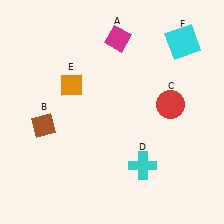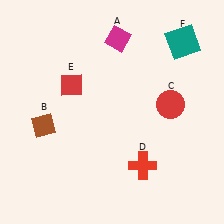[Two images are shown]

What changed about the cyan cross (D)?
In Image 1, D is cyan. In Image 2, it changed to red.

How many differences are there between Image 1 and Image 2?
There are 3 differences between the two images.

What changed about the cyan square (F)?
In Image 1, F is cyan. In Image 2, it changed to teal.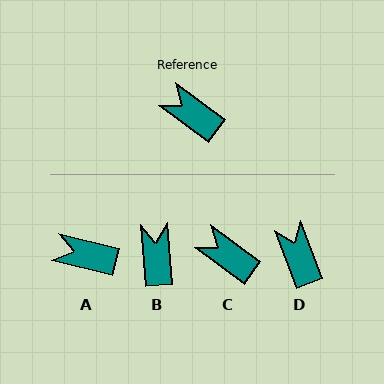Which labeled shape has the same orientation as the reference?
C.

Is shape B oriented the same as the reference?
No, it is off by about 49 degrees.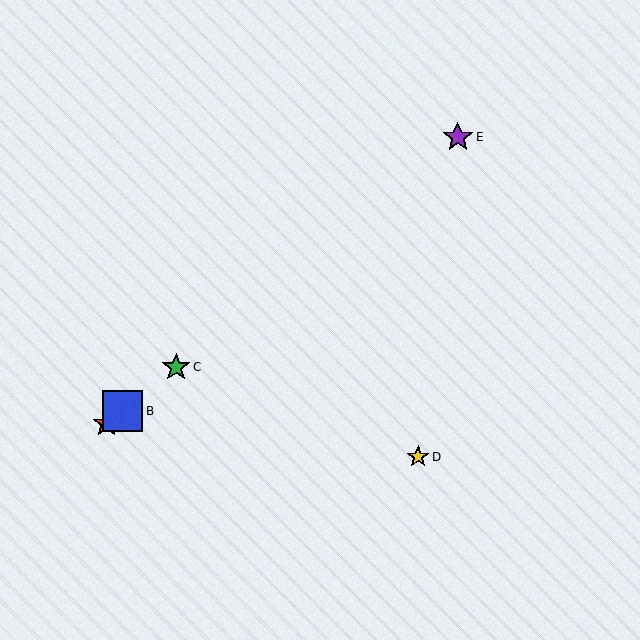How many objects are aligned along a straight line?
4 objects (A, B, C, E) are aligned along a straight line.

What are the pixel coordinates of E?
Object E is at (458, 137).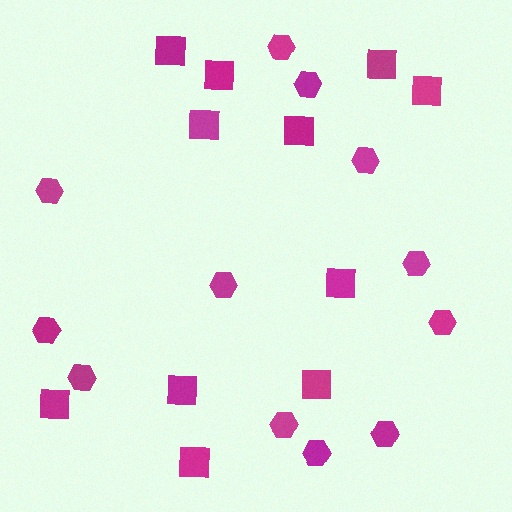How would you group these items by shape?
There are 2 groups: one group of squares (11) and one group of hexagons (12).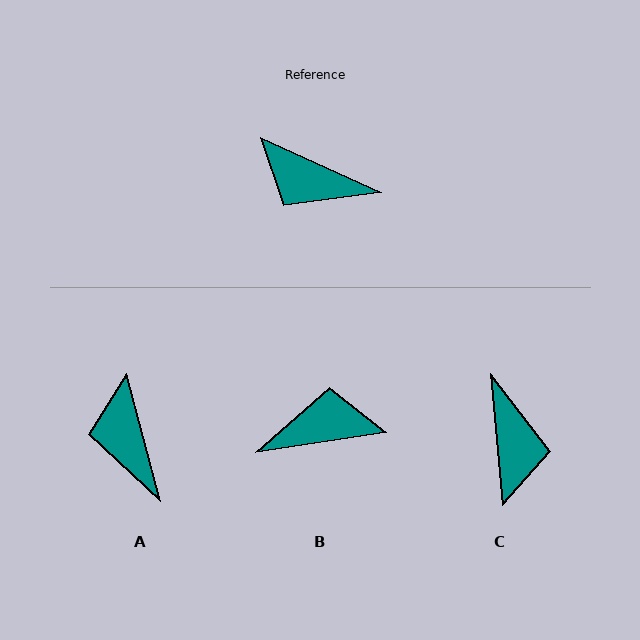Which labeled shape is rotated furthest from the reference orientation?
B, about 146 degrees away.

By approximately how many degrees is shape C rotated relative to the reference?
Approximately 120 degrees counter-clockwise.